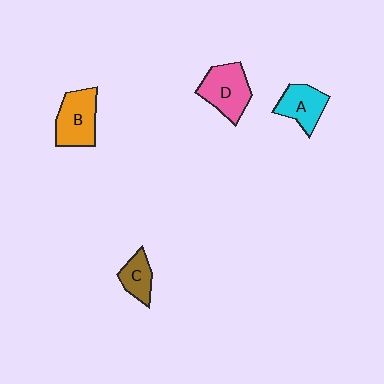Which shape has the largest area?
Shape D (pink).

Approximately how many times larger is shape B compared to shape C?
Approximately 1.7 times.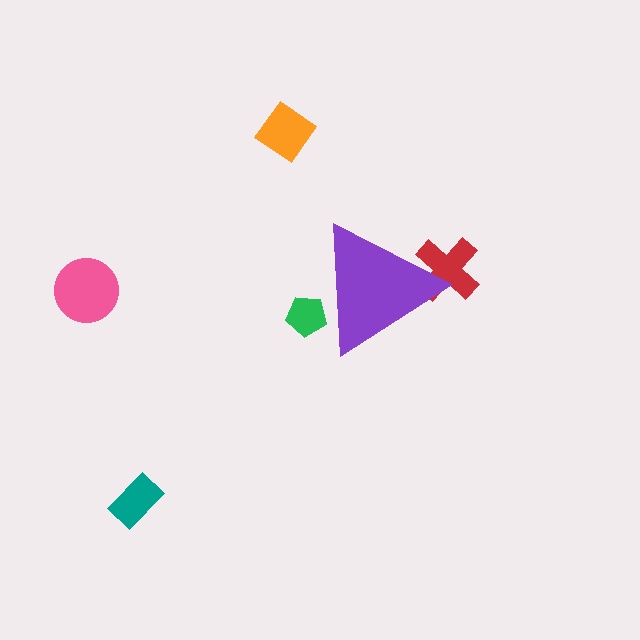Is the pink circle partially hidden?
No, the pink circle is fully visible.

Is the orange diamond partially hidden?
No, the orange diamond is fully visible.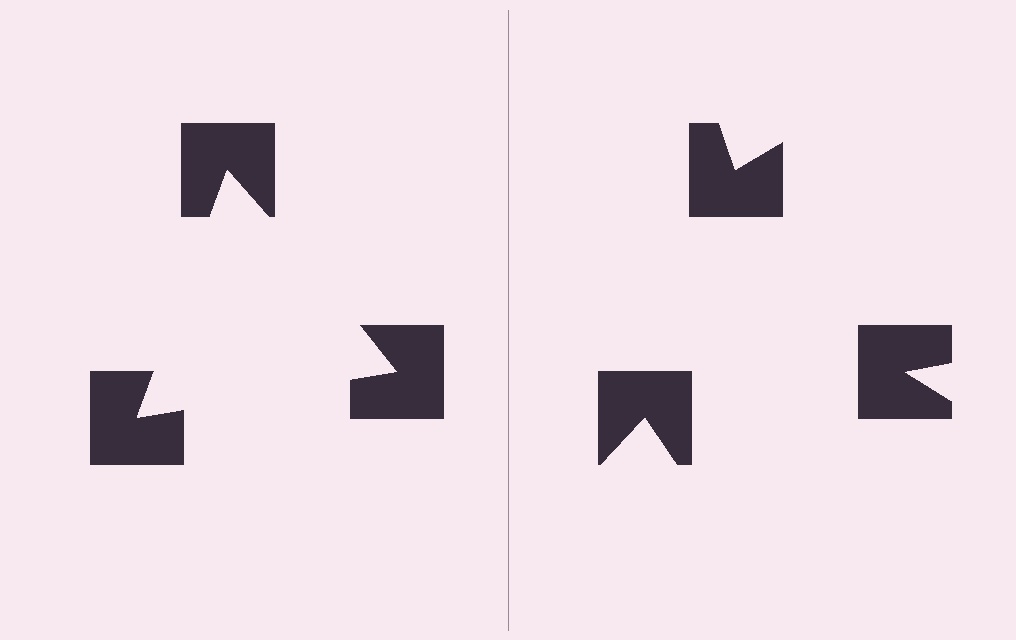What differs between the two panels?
The notched squares are positioned identically on both sides; only the wedge orientations differ. On the left they align to a triangle; on the right they are misaligned.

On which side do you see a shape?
An illusory triangle appears on the left side. On the right side the wedge cuts are rotated, so no coherent shape forms.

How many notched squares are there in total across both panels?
6 — 3 on each side.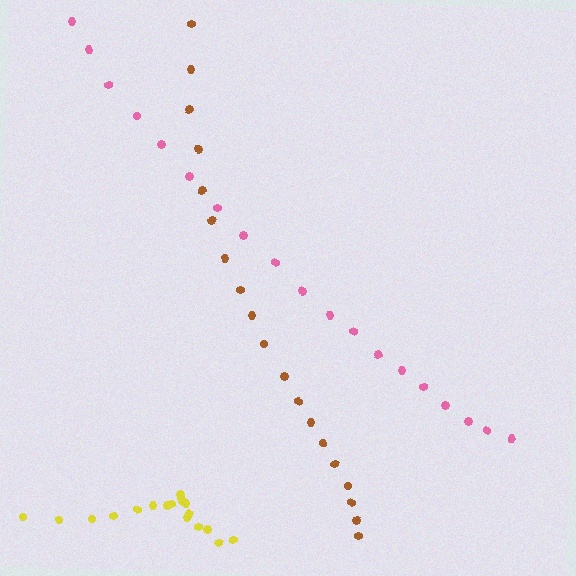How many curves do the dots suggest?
There are 3 distinct paths.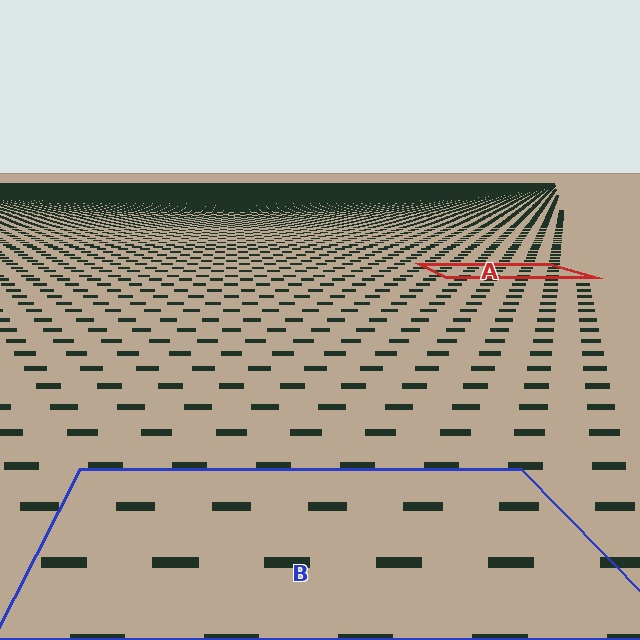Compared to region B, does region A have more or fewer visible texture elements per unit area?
Region A has more texture elements per unit area — they are packed more densely because it is farther away.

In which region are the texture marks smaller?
The texture marks are smaller in region A, because it is farther away.